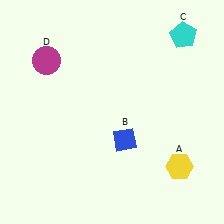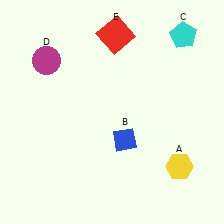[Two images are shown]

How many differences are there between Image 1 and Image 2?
There is 1 difference between the two images.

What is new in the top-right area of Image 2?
A red square (E) was added in the top-right area of Image 2.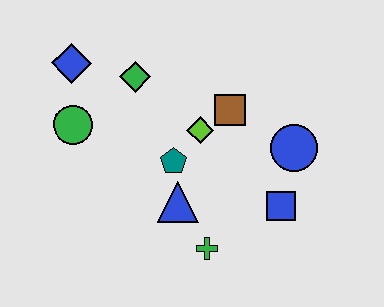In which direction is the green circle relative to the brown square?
The green circle is to the left of the brown square.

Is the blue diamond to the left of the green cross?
Yes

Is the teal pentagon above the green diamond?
No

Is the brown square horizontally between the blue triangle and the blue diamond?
No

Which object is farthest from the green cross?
The blue diamond is farthest from the green cross.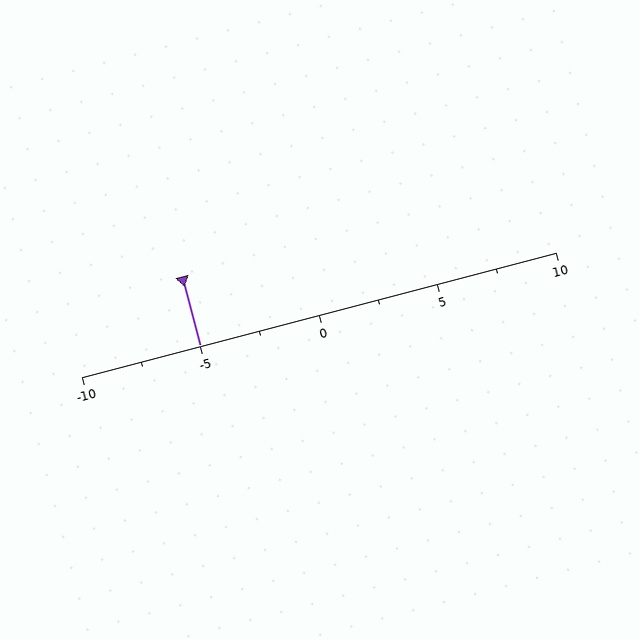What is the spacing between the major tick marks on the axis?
The major ticks are spaced 5 apart.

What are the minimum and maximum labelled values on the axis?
The axis runs from -10 to 10.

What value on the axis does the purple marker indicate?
The marker indicates approximately -5.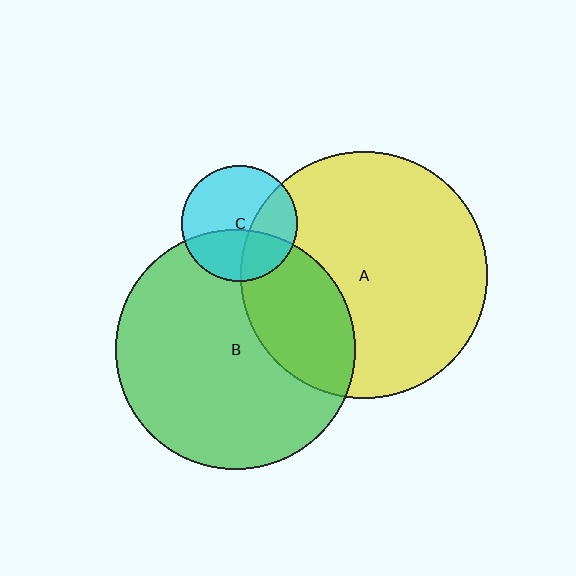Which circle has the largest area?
Circle A (yellow).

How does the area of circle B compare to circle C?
Approximately 4.3 times.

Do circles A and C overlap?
Yes.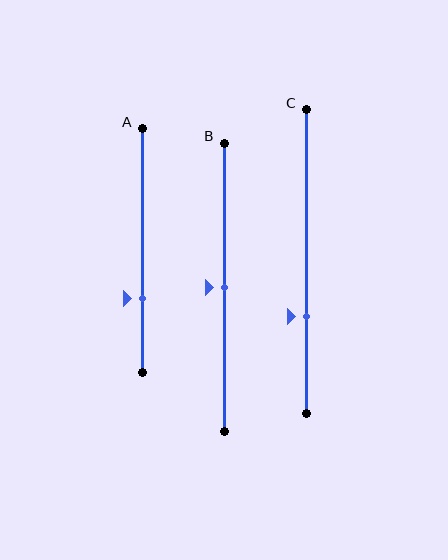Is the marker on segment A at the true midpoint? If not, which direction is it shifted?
No, the marker on segment A is shifted downward by about 20% of the segment length.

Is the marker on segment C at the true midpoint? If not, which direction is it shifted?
No, the marker on segment C is shifted downward by about 18% of the segment length.